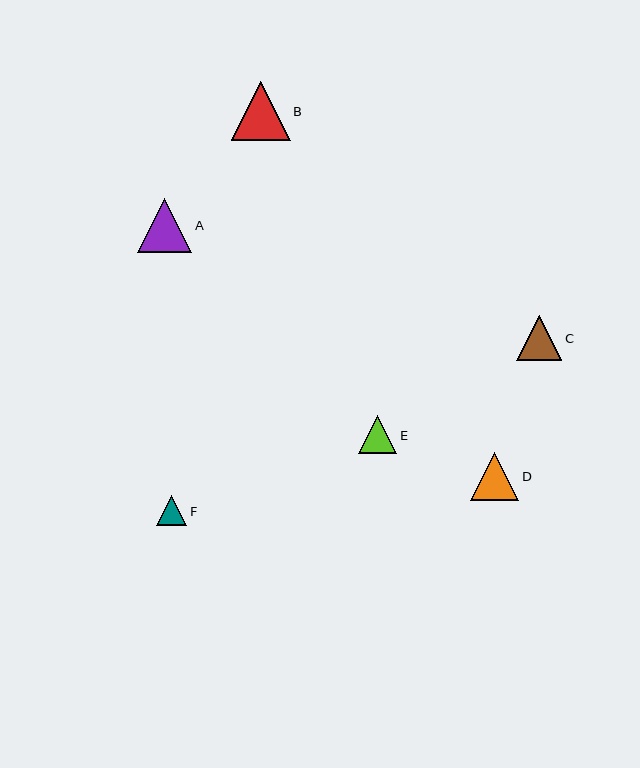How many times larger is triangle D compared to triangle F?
Triangle D is approximately 1.6 times the size of triangle F.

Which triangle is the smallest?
Triangle F is the smallest with a size of approximately 31 pixels.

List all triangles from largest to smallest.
From largest to smallest: B, A, D, C, E, F.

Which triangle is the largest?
Triangle B is the largest with a size of approximately 59 pixels.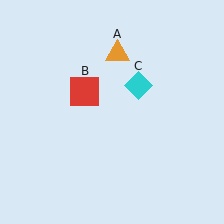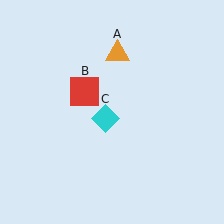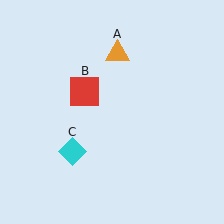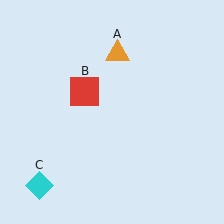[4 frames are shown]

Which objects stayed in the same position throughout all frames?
Orange triangle (object A) and red square (object B) remained stationary.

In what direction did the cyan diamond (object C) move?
The cyan diamond (object C) moved down and to the left.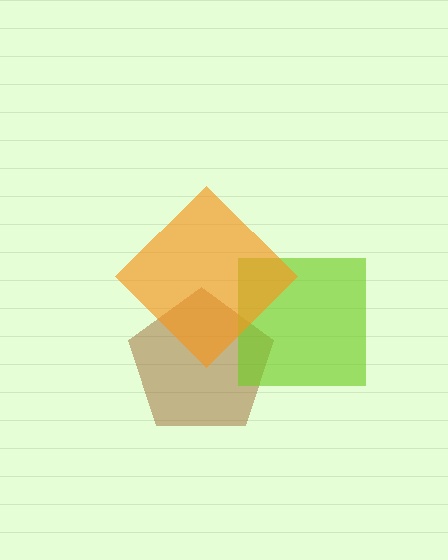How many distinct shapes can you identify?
There are 3 distinct shapes: a brown pentagon, a lime square, an orange diamond.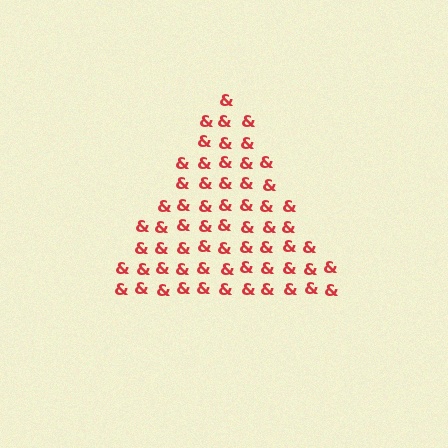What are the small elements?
The small elements are ampersands.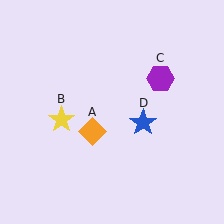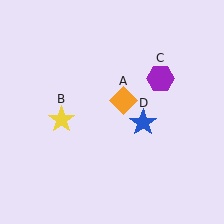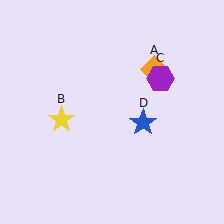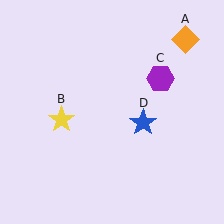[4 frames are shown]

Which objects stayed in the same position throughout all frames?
Yellow star (object B) and purple hexagon (object C) and blue star (object D) remained stationary.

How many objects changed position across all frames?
1 object changed position: orange diamond (object A).